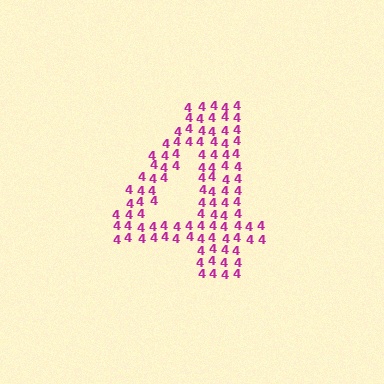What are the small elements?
The small elements are digit 4's.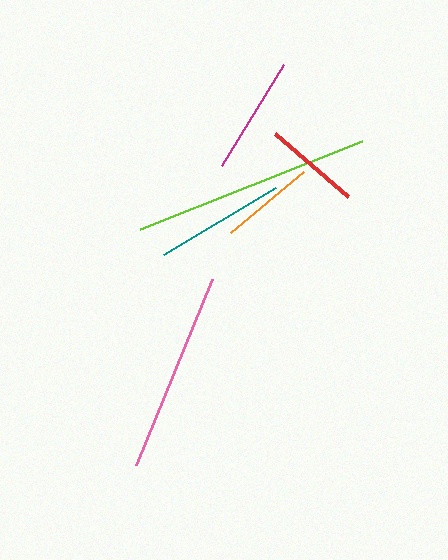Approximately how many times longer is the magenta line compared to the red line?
The magenta line is approximately 1.2 times the length of the red line.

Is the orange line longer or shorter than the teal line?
The teal line is longer than the orange line.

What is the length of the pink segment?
The pink segment is approximately 201 pixels long.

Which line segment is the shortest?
The orange line is the shortest at approximately 95 pixels.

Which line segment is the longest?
The lime line is the longest at approximately 239 pixels.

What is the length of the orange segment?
The orange segment is approximately 95 pixels long.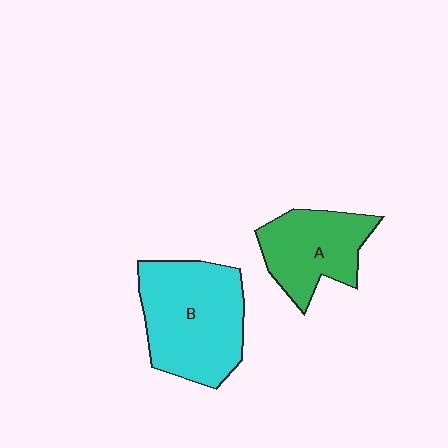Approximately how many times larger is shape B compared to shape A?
Approximately 1.5 times.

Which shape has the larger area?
Shape B (cyan).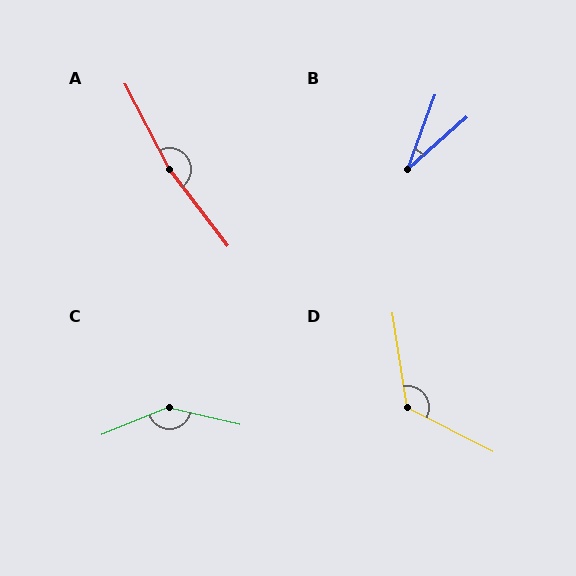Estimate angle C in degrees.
Approximately 145 degrees.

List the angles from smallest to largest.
B (28°), D (126°), C (145°), A (170°).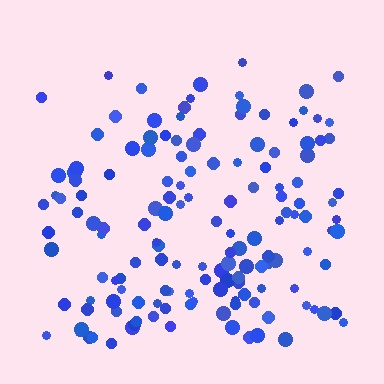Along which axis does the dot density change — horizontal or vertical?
Vertical.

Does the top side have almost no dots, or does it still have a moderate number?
Still a moderate number, just noticeably fewer than the bottom.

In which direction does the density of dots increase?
From top to bottom, with the bottom side densest.